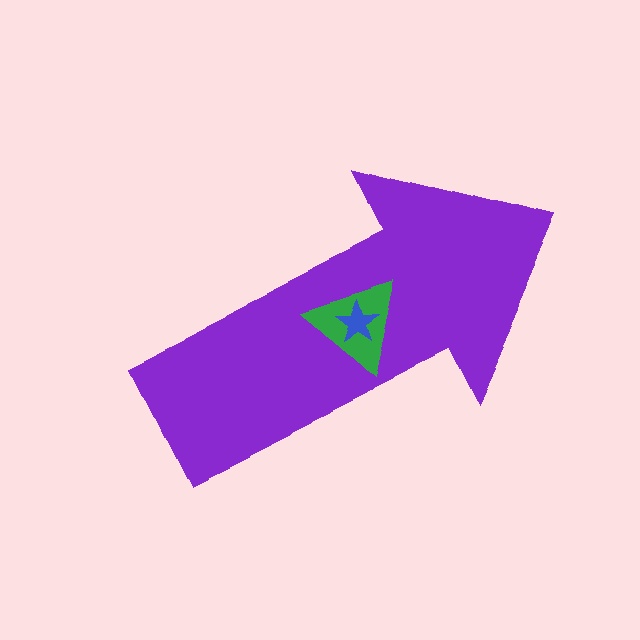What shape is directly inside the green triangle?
The blue star.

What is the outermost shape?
The purple arrow.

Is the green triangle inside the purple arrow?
Yes.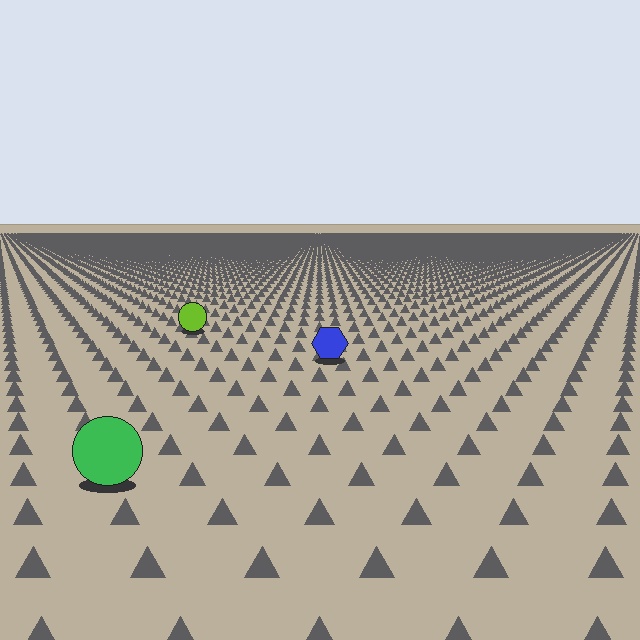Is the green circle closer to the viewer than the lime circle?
Yes. The green circle is closer — you can tell from the texture gradient: the ground texture is coarser near it.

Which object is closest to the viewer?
The green circle is closest. The texture marks near it are larger and more spread out.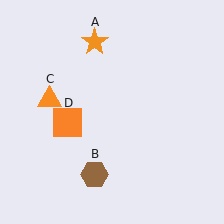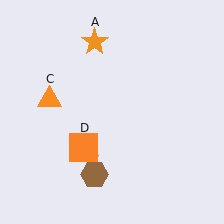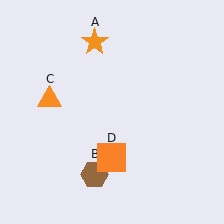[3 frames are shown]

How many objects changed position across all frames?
1 object changed position: orange square (object D).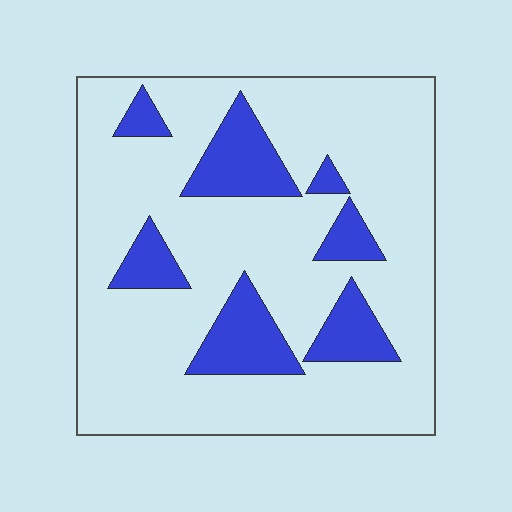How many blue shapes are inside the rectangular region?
7.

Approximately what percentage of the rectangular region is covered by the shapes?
Approximately 20%.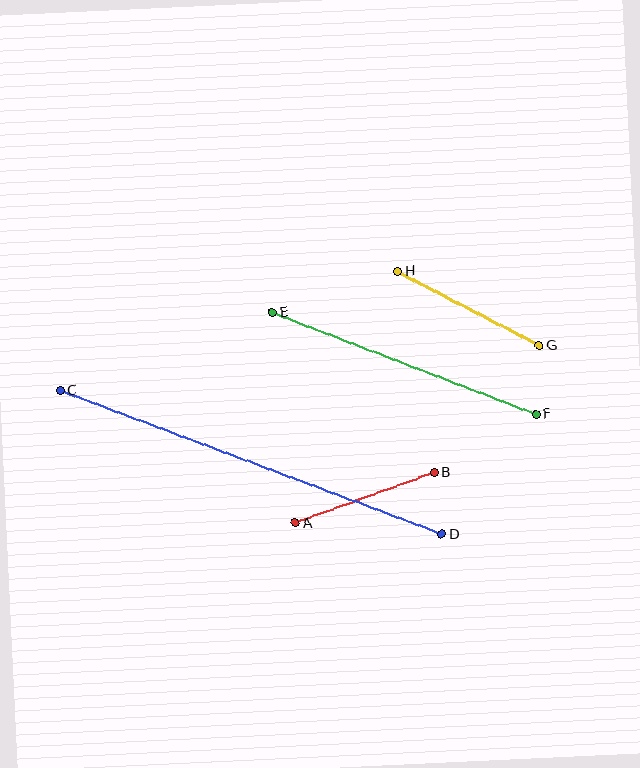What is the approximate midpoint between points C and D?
The midpoint is at approximately (251, 462) pixels.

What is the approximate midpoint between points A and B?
The midpoint is at approximately (365, 498) pixels.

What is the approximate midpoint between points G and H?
The midpoint is at approximately (468, 308) pixels.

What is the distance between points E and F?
The distance is approximately 282 pixels.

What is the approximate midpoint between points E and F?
The midpoint is at approximately (404, 363) pixels.